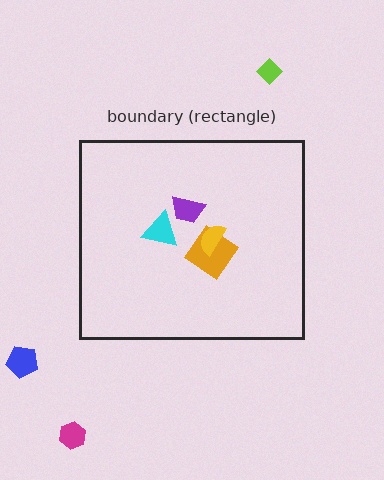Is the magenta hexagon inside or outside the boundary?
Outside.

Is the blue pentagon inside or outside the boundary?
Outside.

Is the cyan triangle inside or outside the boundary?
Inside.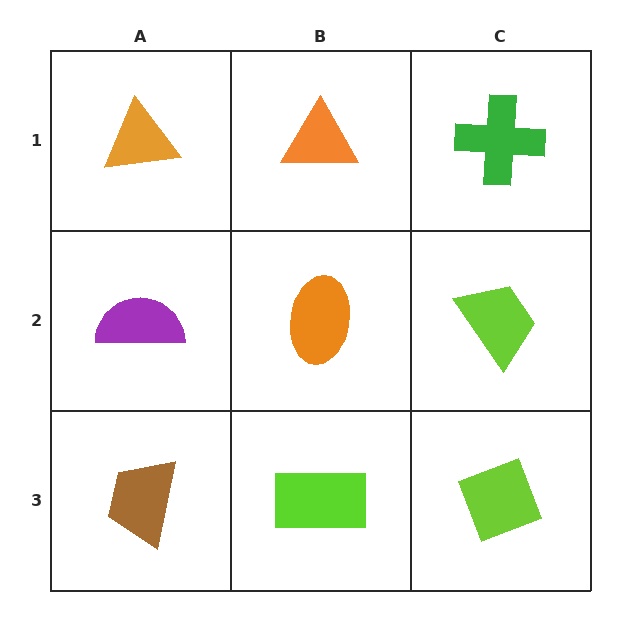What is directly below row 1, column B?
An orange ellipse.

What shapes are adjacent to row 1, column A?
A purple semicircle (row 2, column A), an orange triangle (row 1, column B).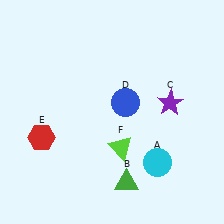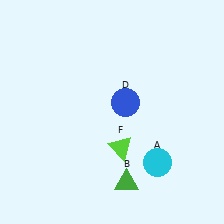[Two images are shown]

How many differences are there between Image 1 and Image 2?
There are 2 differences between the two images.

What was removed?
The red hexagon (E), the purple star (C) were removed in Image 2.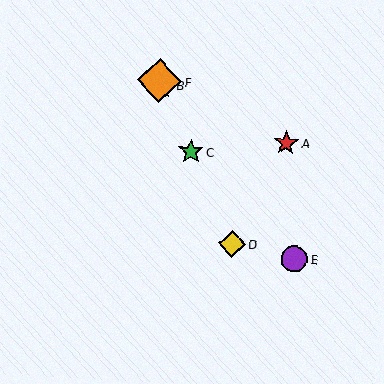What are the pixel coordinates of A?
Object A is at (286, 143).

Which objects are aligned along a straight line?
Objects B, C, D, F are aligned along a straight line.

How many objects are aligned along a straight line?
4 objects (B, C, D, F) are aligned along a straight line.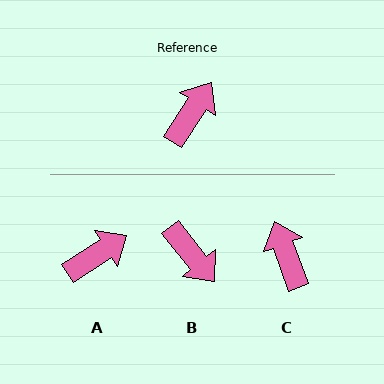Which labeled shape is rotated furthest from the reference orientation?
B, about 108 degrees away.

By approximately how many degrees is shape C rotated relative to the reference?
Approximately 53 degrees counter-clockwise.